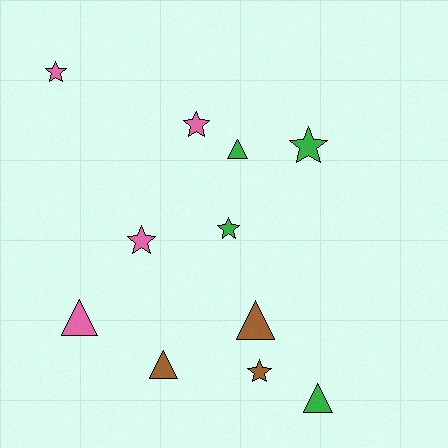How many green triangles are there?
There are 2 green triangles.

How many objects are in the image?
There are 11 objects.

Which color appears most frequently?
Pink, with 4 objects.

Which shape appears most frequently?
Star, with 6 objects.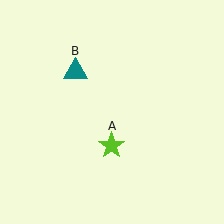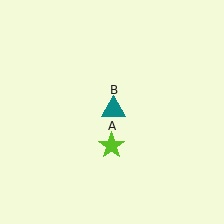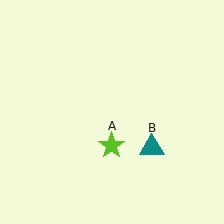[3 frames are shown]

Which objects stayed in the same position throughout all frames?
Lime star (object A) remained stationary.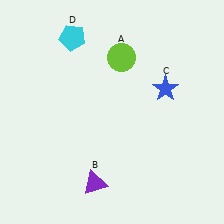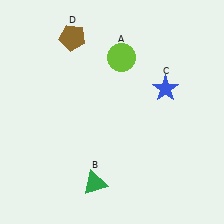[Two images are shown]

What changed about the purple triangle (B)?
In Image 1, B is purple. In Image 2, it changed to green.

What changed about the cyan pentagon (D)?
In Image 1, D is cyan. In Image 2, it changed to brown.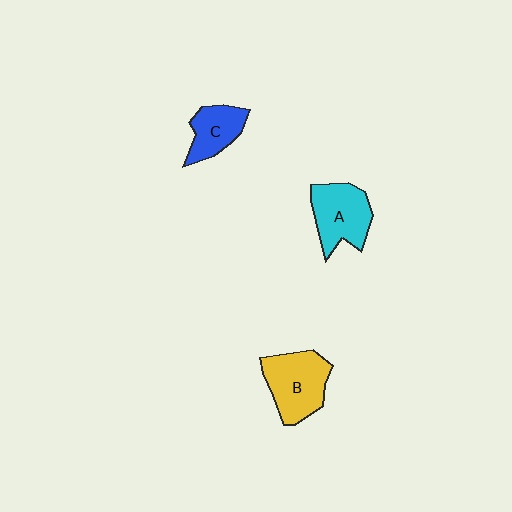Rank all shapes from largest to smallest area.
From largest to smallest: B (yellow), A (cyan), C (blue).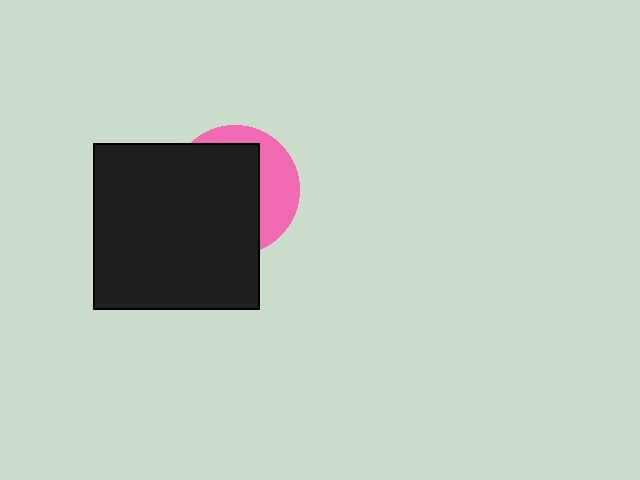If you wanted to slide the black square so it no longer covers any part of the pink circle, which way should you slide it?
Slide it left — that is the most direct way to separate the two shapes.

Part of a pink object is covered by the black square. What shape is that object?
It is a circle.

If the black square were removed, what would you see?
You would see the complete pink circle.